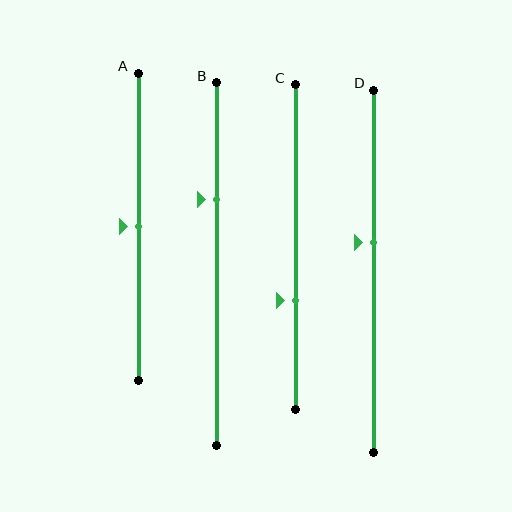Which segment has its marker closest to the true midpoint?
Segment A has its marker closest to the true midpoint.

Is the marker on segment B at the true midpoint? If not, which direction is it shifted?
No, the marker on segment B is shifted upward by about 18% of the segment length.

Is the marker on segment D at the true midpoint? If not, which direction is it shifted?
No, the marker on segment D is shifted upward by about 8% of the segment length.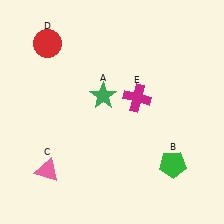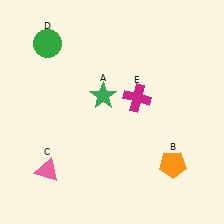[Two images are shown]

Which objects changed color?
B changed from green to orange. D changed from red to green.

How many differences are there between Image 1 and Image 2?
There are 2 differences between the two images.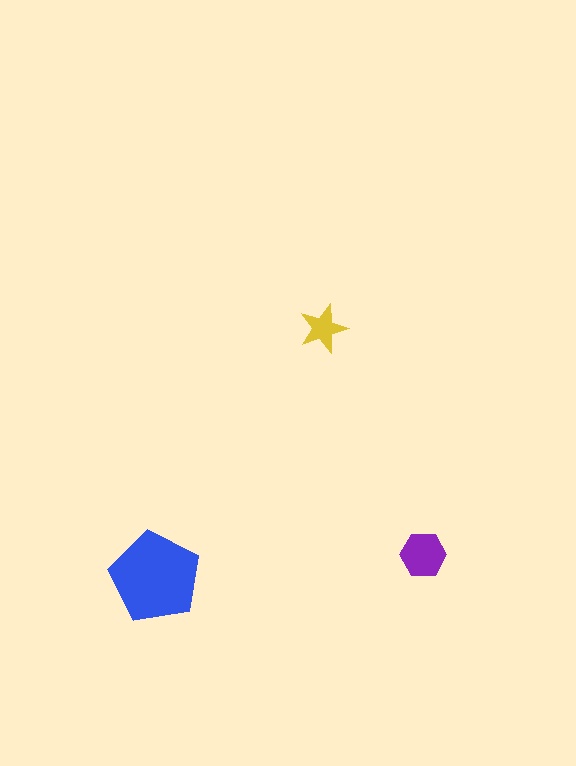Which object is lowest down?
The blue pentagon is bottommost.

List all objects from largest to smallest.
The blue pentagon, the purple hexagon, the yellow star.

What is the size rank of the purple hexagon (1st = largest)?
2nd.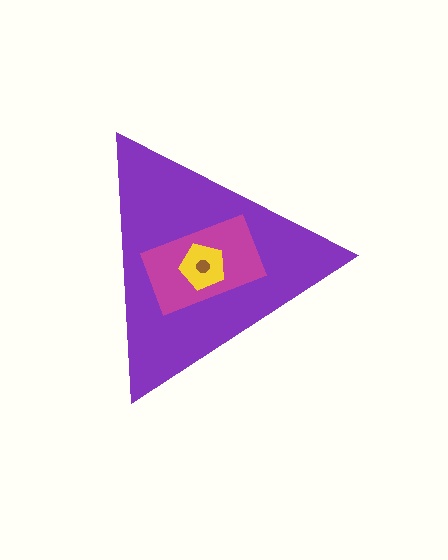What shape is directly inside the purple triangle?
The magenta rectangle.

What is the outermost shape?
The purple triangle.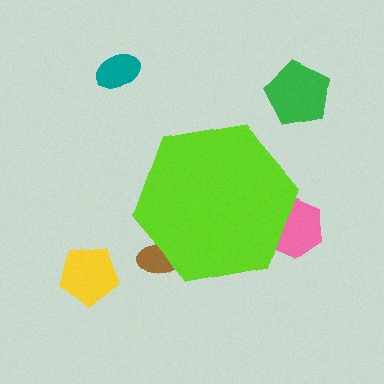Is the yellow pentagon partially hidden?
No, the yellow pentagon is fully visible.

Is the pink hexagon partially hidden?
Yes, the pink hexagon is partially hidden behind the lime hexagon.